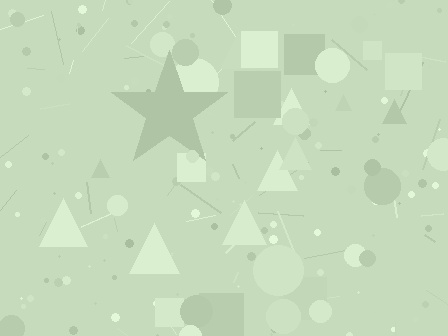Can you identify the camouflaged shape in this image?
The camouflaged shape is a star.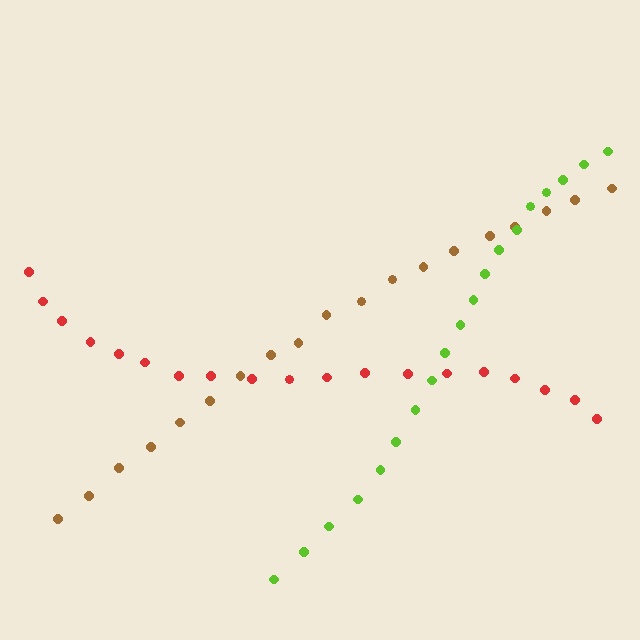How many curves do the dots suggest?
There are 3 distinct paths.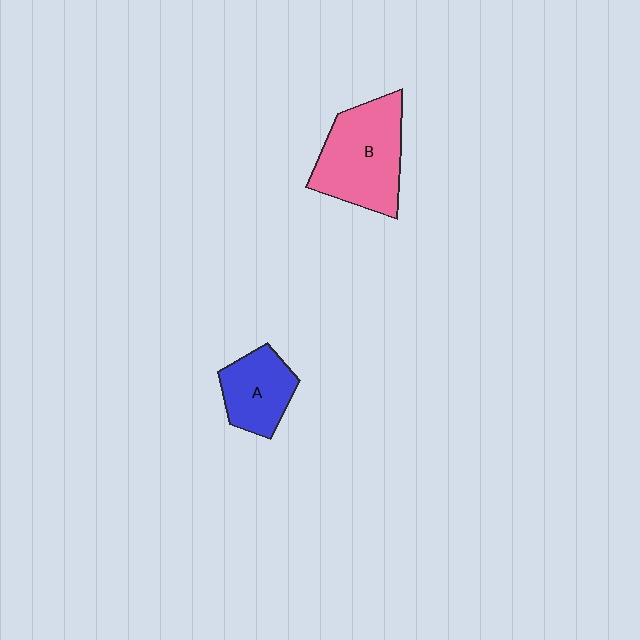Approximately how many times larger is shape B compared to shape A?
Approximately 1.6 times.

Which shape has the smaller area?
Shape A (blue).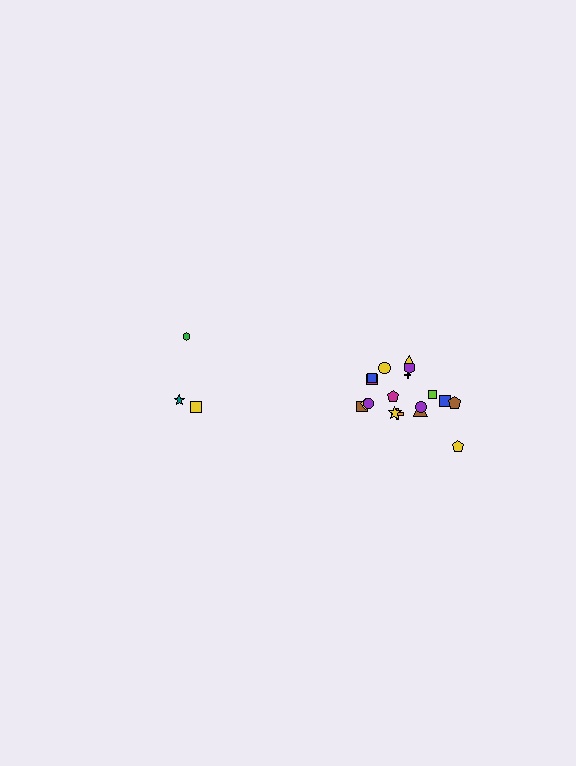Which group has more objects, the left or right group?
The right group.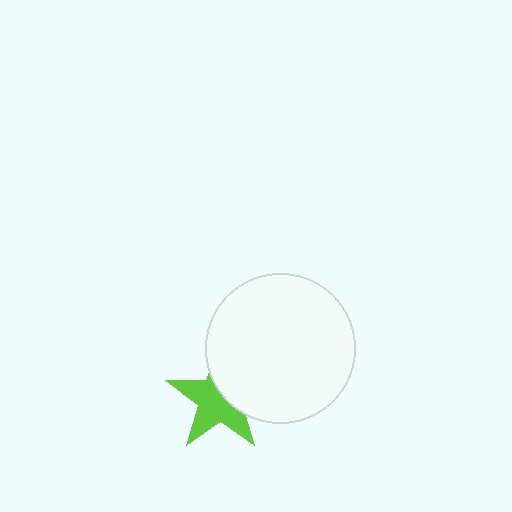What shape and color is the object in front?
The object in front is a white circle.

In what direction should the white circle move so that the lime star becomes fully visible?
The white circle should move toward the upper-right. That is the shortest direction to clear the overlap and leave the lime star fully visible.